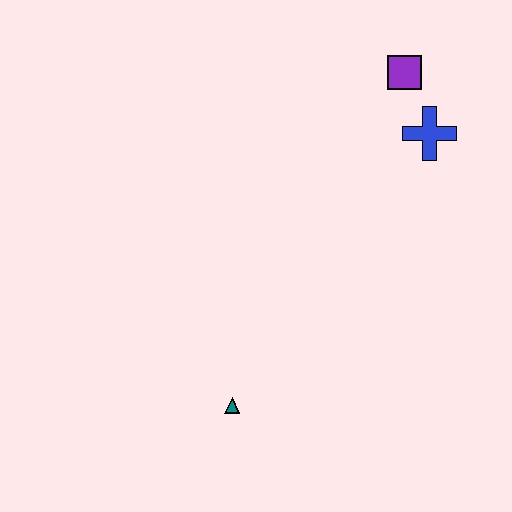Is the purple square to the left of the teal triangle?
No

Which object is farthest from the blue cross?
The teal triangle is farthest from the blue cross.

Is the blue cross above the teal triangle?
Yes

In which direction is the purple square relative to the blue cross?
The purple square is above the blue cross.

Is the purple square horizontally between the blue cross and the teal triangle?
Yes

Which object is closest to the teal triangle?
The blue cross is closest to the teal triangle.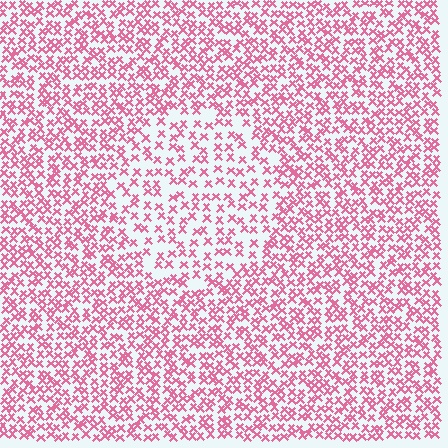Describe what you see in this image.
The image contains small pink elements arranged at two different densities. A circle-shaped region is visible where the elements are less densely packed than the surrounding area.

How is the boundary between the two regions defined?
The boundary is defined by a change in element density (approximately 1.7x ratio). All elements are the same color, size, and shape.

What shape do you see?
I see a circle.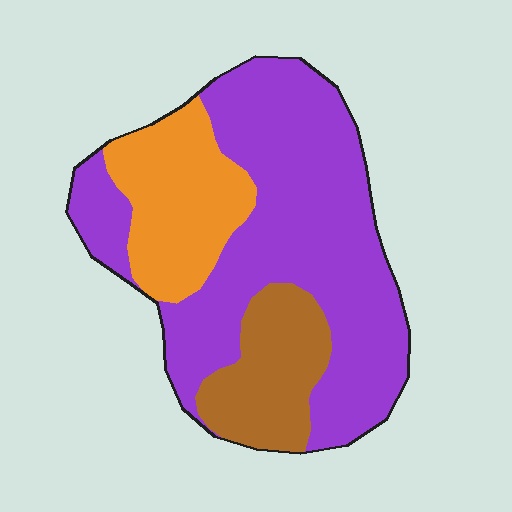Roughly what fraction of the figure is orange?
Orange takes up about one fifth (1/5) of the figure.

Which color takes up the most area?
Purple, at roughly 60%.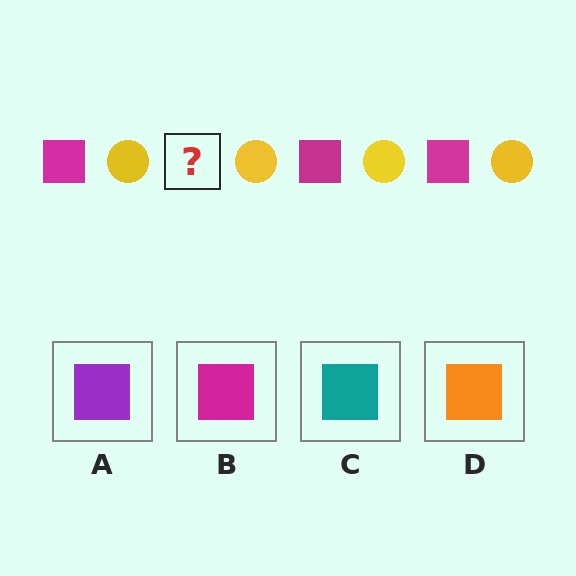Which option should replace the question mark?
Option B.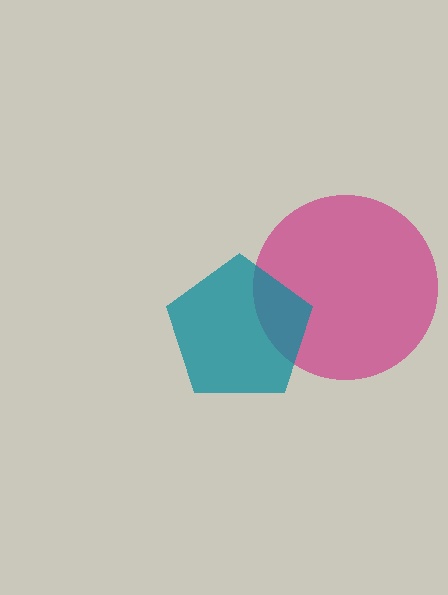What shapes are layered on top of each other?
The layered shapes are: a magenta circle, a teal pentagon.